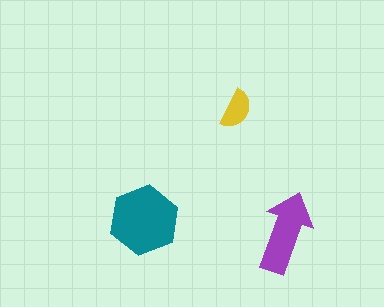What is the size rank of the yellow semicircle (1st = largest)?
3rd.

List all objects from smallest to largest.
The yellow semicircle, the purple arrow, the teal hexagon.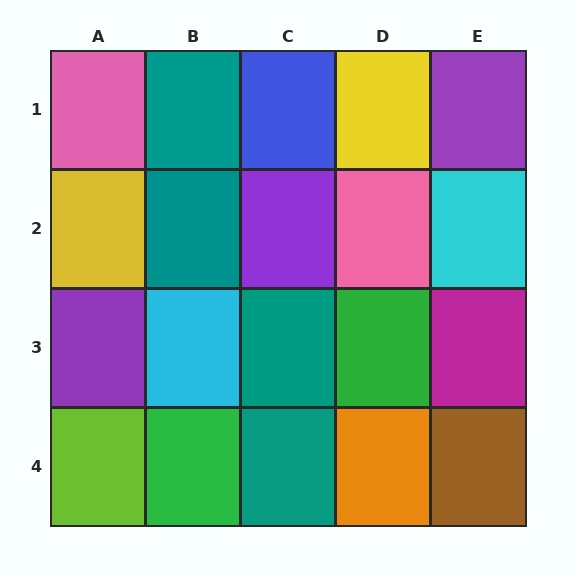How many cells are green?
2 cells are green.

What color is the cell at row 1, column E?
Purple.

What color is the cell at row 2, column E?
Cyan.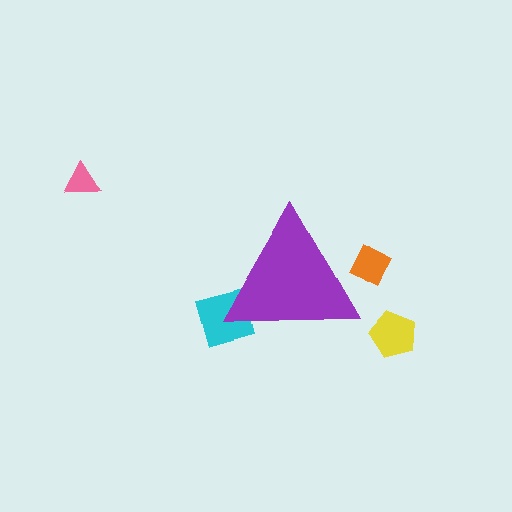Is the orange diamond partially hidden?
Yes, the orange diamond is partially hidden behind the purple triangle.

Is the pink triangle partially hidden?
No, the pink triangle is fully visible.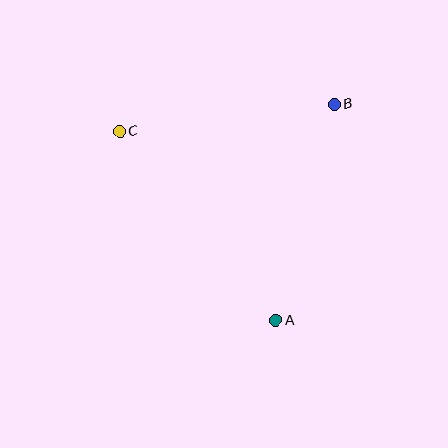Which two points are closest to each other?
Points B and C are closest to each other.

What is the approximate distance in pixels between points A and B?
The distance between A and B is approximately 224 pixels.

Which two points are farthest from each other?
Points A and C are farthest from each other.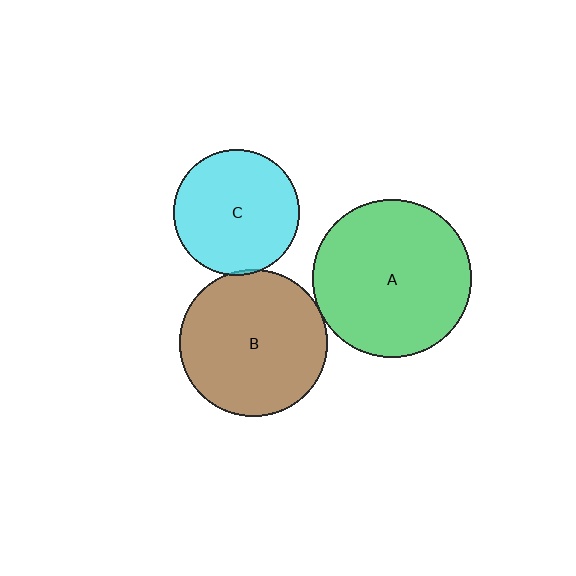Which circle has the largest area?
Circle A (green).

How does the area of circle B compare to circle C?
Approximately 1.4 times.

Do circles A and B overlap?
Yes.